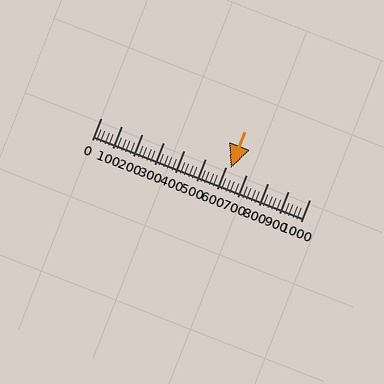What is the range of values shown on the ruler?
The ruler shows values from 0 to 1000.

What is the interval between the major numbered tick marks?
The major tick marks are spaced 100 units apart.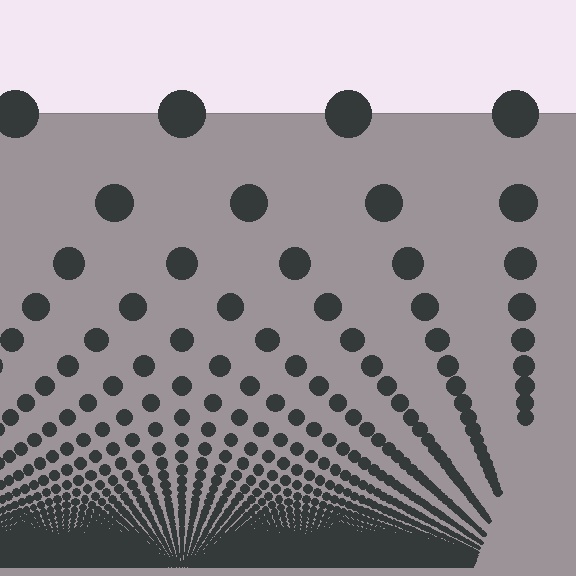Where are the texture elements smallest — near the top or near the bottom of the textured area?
Near the bottom.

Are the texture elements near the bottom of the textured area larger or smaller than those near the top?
Smaller. The gradient is inverted — elements near the bottom are smaller and denser.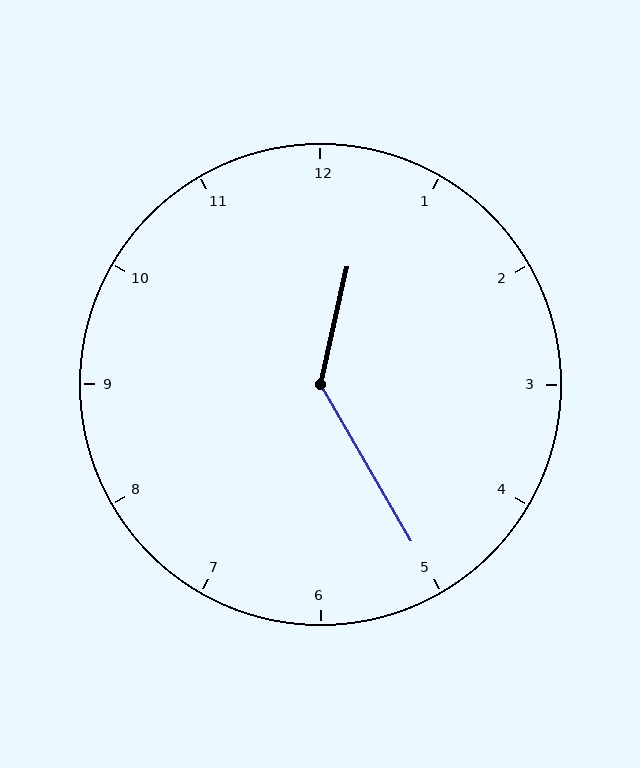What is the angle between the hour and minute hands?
Approximately 138 degrees.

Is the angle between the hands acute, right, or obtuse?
It is obtuse.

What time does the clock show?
12:25.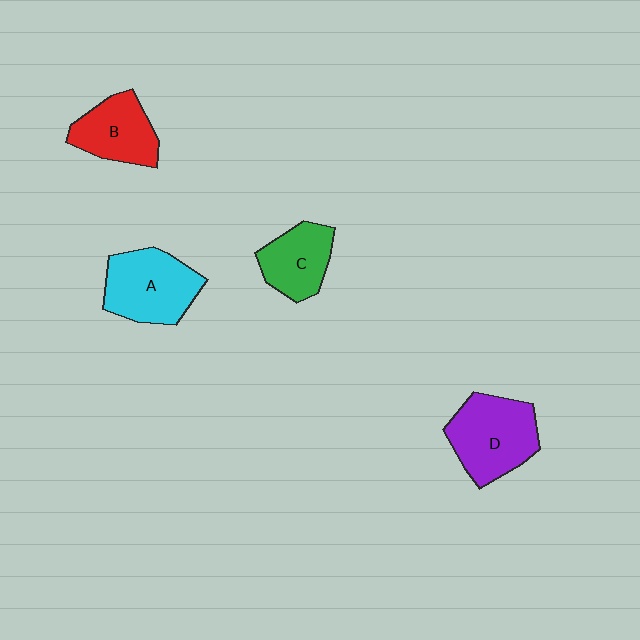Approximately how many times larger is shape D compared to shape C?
Approximately 1.4 times.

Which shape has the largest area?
Shape D (purple).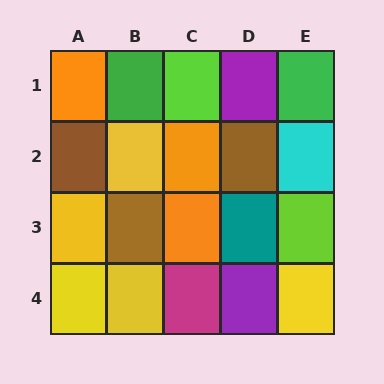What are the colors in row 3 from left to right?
Yellow, brown, orange, teal, lime.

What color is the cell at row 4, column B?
Yellow.